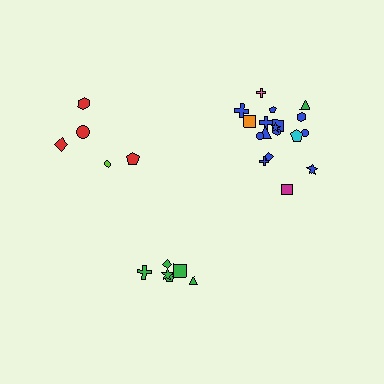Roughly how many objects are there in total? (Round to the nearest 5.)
Roughly 30 objects in total.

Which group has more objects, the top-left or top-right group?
The top-right group.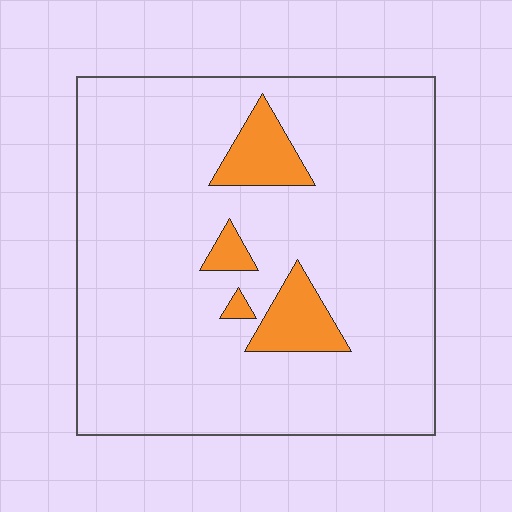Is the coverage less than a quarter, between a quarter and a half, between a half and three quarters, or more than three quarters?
Less than a quarter.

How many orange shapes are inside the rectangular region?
4.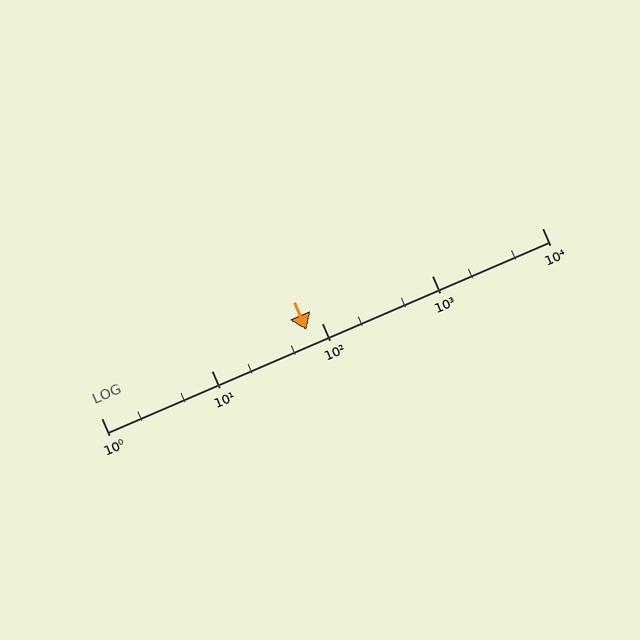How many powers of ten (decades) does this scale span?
The scale spans 4 decades, from 1 to 10000.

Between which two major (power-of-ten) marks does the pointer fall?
The pointer is between 10 and 100.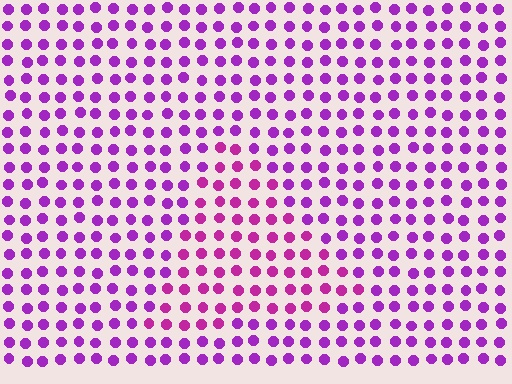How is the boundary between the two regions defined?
The boundary is defined purely by a slight shift in hue (about 25 degrees). Spacing, size, and orientation are identical on both sides.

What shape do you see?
I see a triangle.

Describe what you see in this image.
The image is filled with small purple elements in a uniform arrangement. A triangle-shaped region is visible where the elements are tinted to a slightly different hue, forming a subtle color boundary.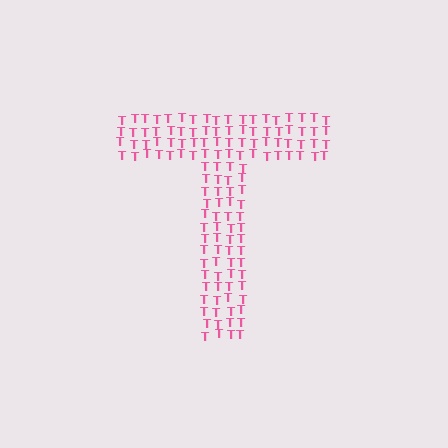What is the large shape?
The large shape is the letter T.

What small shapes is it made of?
It is made of small letter T's.